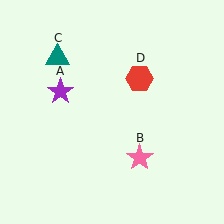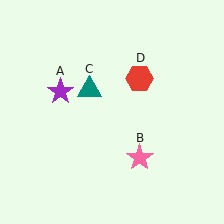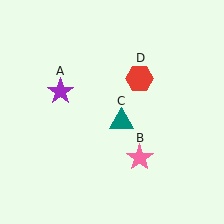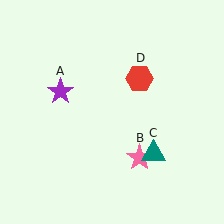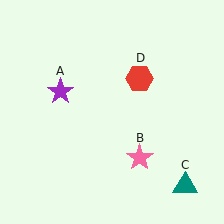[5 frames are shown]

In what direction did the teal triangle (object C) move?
The teal triangle (object C) moved down and to the right.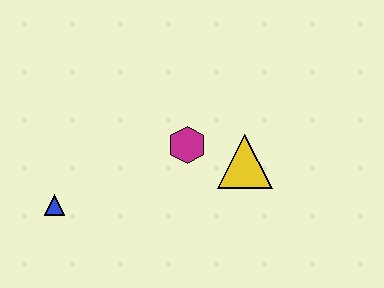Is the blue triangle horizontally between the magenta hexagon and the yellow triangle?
No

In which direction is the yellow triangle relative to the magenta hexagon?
The yellow triangle is to the right of the magenta hexagon.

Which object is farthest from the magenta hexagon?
The blue triangle is farthest from the magenta hexagon.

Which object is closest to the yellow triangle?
The magenta hexagon is closest to the yellow triangle.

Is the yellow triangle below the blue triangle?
No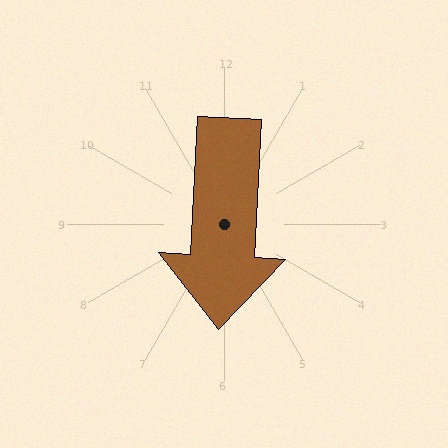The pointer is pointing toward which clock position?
Roughly 6 o'clock.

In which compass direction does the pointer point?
South.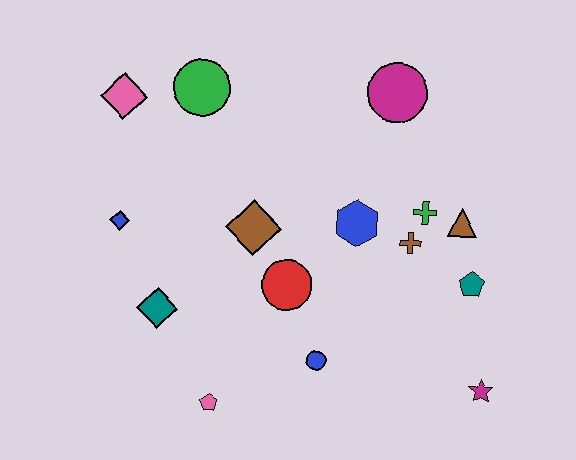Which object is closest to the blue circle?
The red circle is closest to the blue circle.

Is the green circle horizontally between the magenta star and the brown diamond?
No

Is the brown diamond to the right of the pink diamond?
Yes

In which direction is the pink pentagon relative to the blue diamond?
The pink pentagon is below the blue diamond.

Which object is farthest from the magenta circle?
The pink pentagon is farthest from the magenta circle.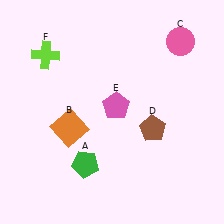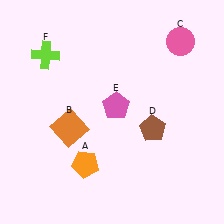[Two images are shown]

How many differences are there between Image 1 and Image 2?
There is 1 difference between the two images.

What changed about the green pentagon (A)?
In Image 1, A is green. In Image 2, it changed to orange.